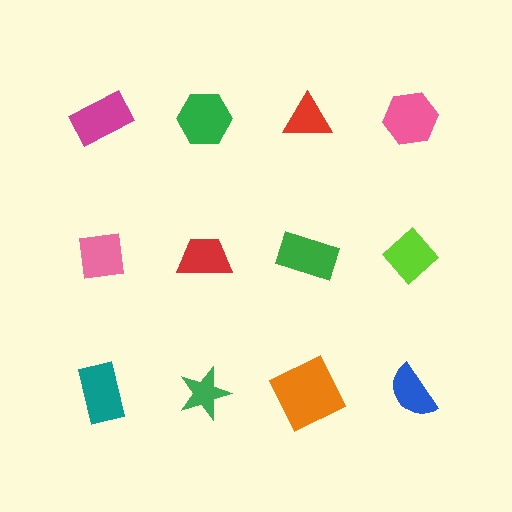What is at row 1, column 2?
A green hexagon.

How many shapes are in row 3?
4 shapes.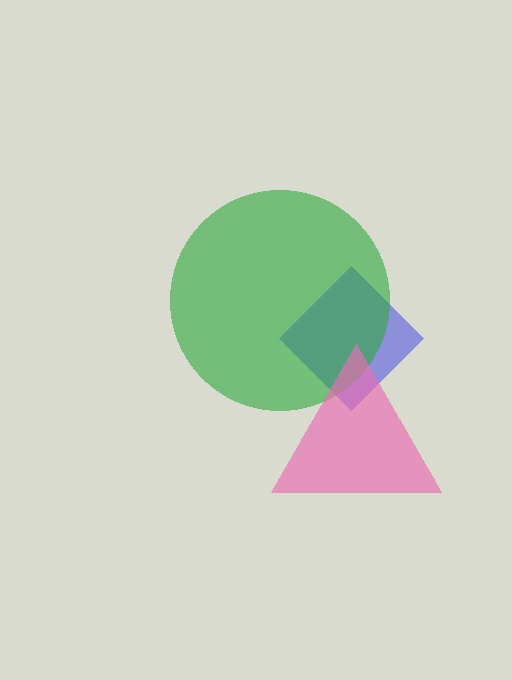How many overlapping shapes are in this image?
There are 3 overlapping shapes in the image.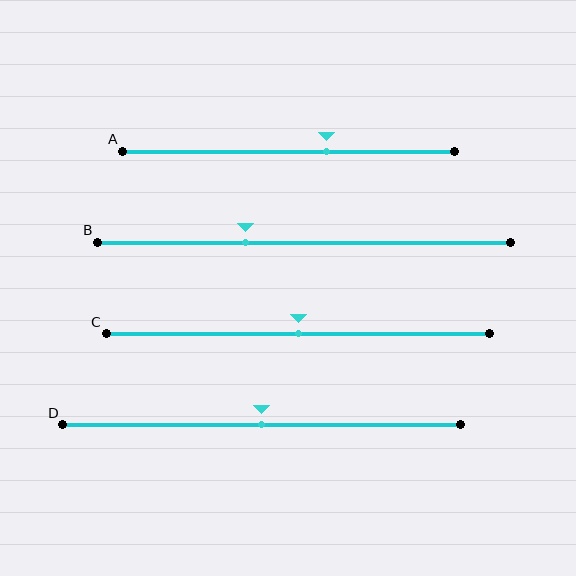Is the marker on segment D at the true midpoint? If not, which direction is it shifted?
Yes, the marker on segment D is at the true midpoint.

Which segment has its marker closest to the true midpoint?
Segment C has its marker closest to the true midpoint.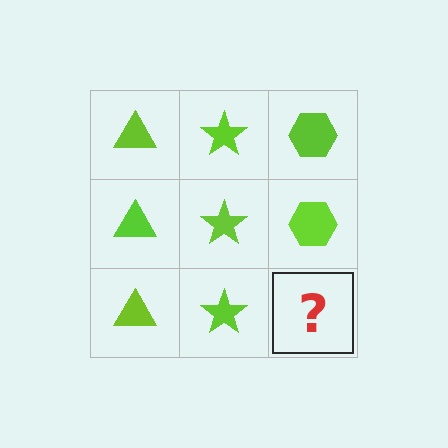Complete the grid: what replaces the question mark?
The question mark should be replaced with a lime hexagon.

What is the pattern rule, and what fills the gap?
The rule is that each column has a consistent shape. The gap should be filled with a lime hexagon.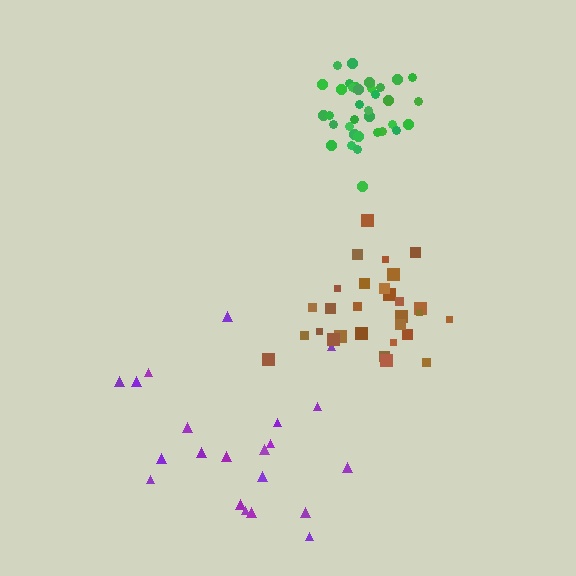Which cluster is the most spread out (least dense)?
Purple.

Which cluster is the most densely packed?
Green.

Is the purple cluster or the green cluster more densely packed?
Green.